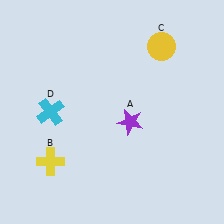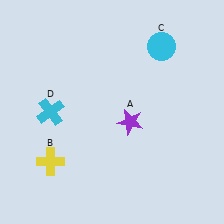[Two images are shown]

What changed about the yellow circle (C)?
In Image 1, C is yellow. In Image 2, it changed to cyan.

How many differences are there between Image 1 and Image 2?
There is 1 difference between the two images.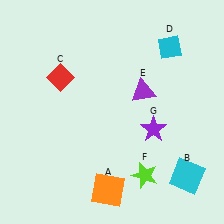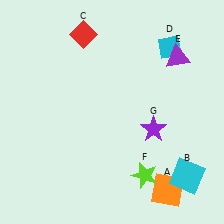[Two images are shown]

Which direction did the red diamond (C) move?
The red diamond (C) moved up.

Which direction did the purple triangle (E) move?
The purple triangle (E) moved right.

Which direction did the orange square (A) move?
The orange square (A) moved right.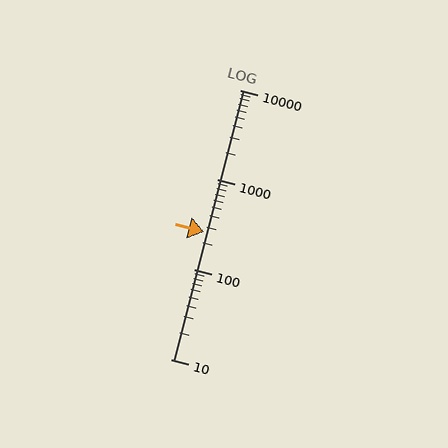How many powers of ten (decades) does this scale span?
The scale spans 3 decades, from 10 to 10000.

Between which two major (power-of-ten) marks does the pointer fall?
The pointer is between 100 and 1000.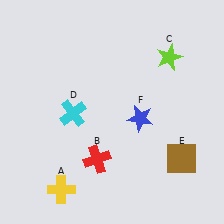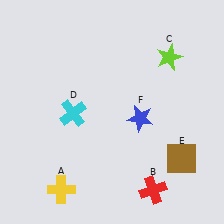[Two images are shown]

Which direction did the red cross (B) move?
The red cross (B) moved right.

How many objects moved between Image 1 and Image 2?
1 object moved between the two images.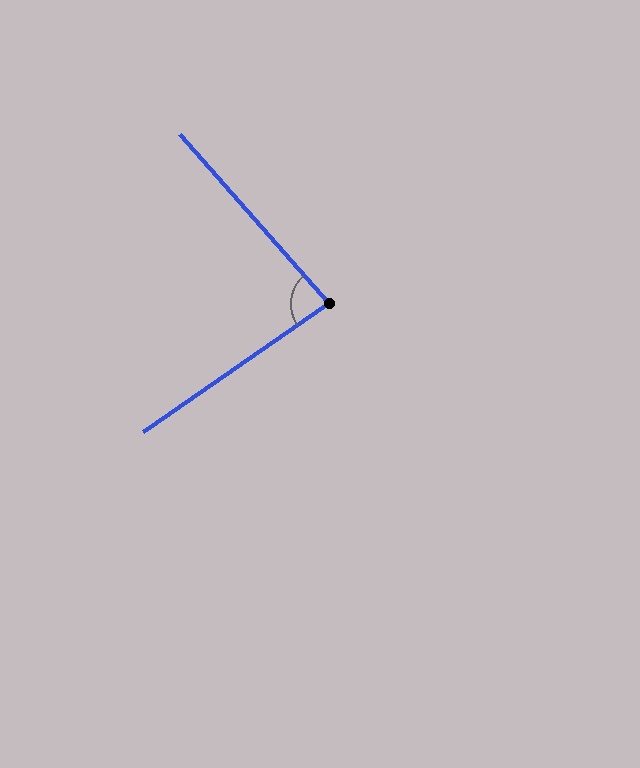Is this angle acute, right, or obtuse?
It is acute.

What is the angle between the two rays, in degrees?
Approximately 83 degrees.